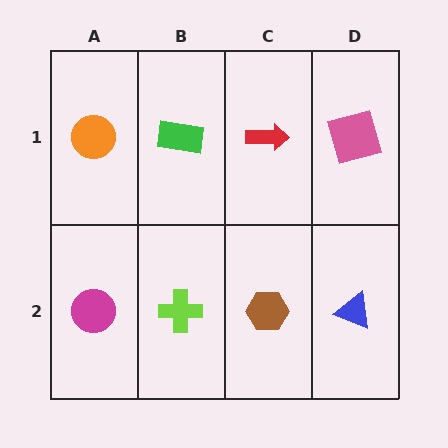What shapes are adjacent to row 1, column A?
A magenta circle (row 2, column A), a green rectangle (row 1, column B).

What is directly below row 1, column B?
A lime cross.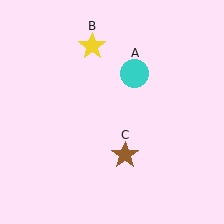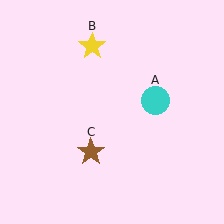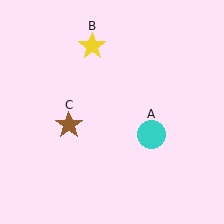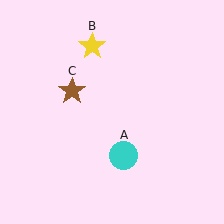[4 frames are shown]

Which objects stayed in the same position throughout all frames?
Yellow star (object B) remained stationary.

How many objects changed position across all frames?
2 objects changed position: cyan circle (object A), brown star (object C).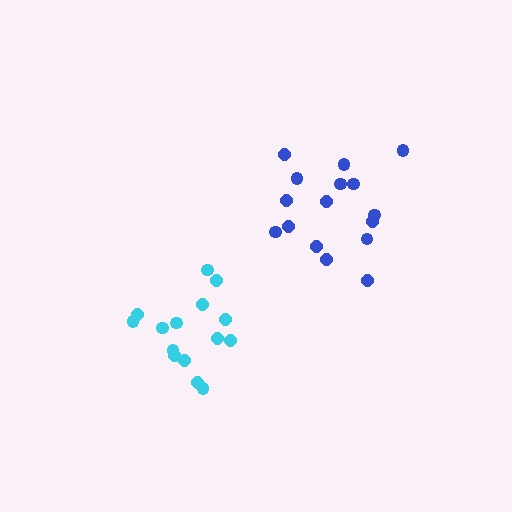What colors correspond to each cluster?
The clusters are colored: cyan, blue.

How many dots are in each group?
Group 1: 15 dots, Group 2: 16 dots (31 total).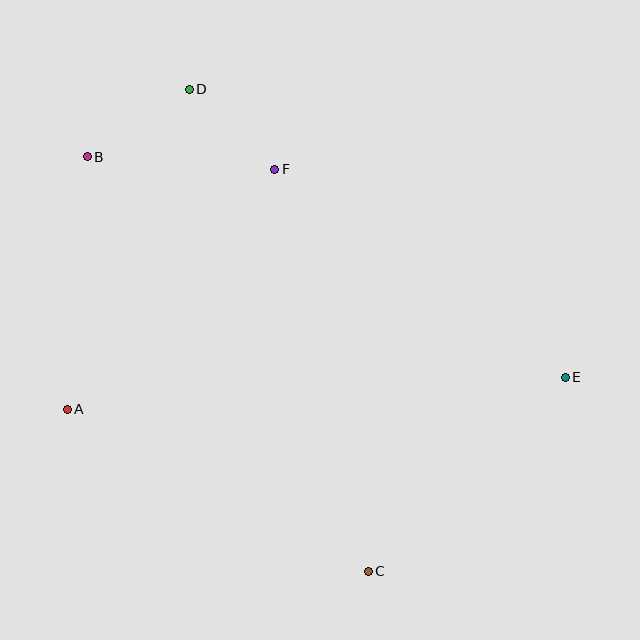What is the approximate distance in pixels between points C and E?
The distance between C and E is approximately 277 pixels.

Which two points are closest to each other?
Points D and F are closest to each other.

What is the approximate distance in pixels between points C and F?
The distance between C and F is approximately 413 pixels.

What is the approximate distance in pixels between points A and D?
The distance between A and D is approximately 342 pixels.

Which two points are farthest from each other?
Points B and E are farthest from each other.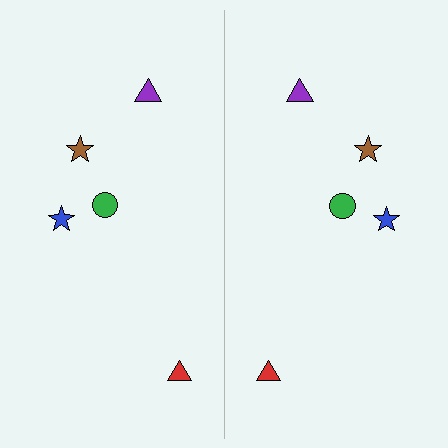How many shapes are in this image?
There are 10 shapes in this image.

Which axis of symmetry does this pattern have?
The pattern has a vertical axis of symmetry running through the center of the image.